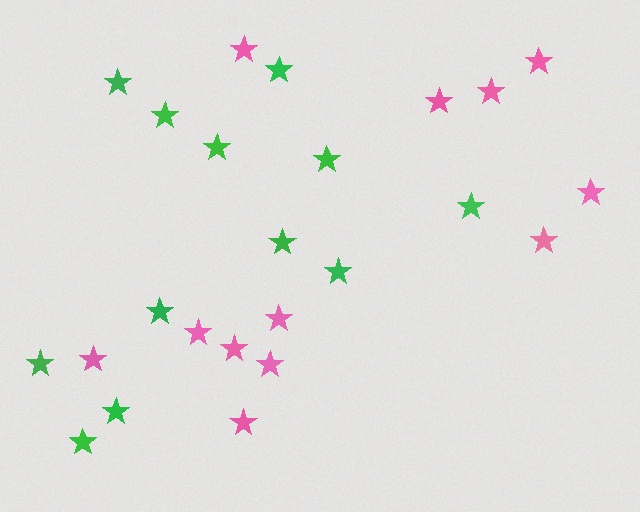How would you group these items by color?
There are 2 groups: one group of pink stars (12) and one group of green stars (12).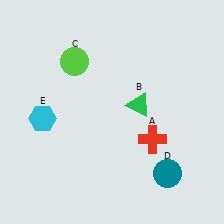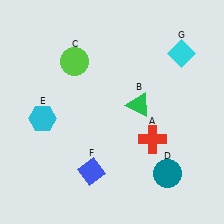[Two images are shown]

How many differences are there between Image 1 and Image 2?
There are 2 differences between the two images.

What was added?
A blue diamond (F), a cyan diamond (G) were added in Image 2.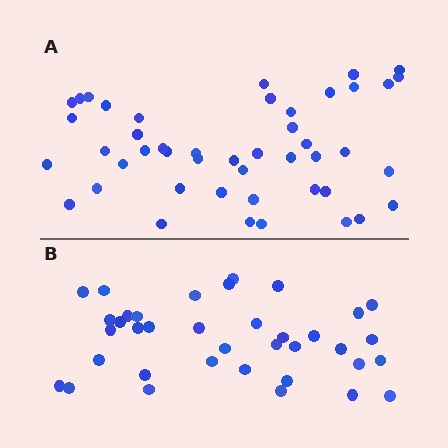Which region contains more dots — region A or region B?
Region A (the top region) has more dots.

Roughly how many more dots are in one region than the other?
Region A has roughly 8 or so more dots than region B.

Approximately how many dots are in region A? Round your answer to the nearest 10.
About 50 dots. (The exact count is 46, which rounds to 50.)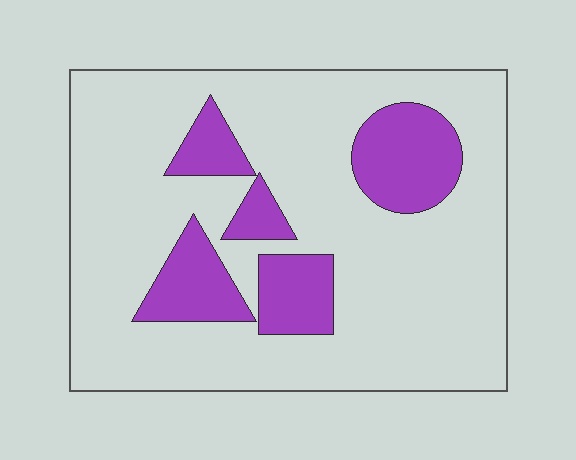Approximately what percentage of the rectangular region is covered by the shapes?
Approximately 20%.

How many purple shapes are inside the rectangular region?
5.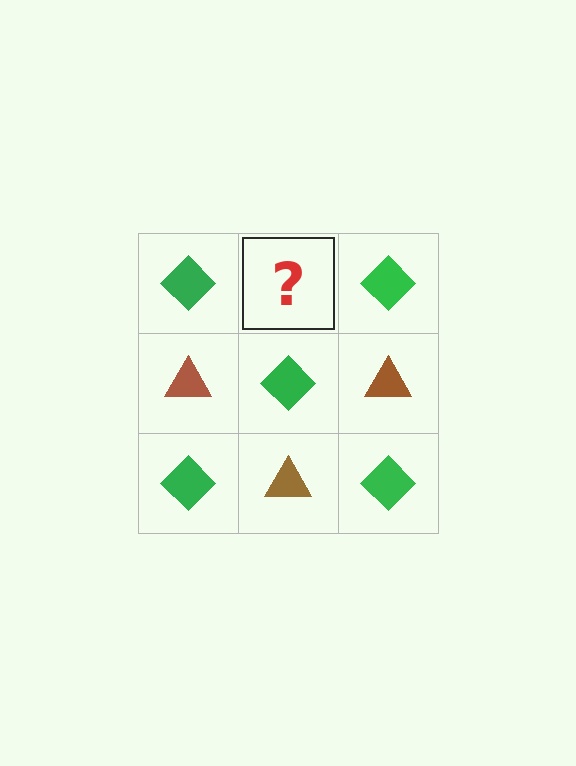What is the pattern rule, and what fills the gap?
The rule is that it alternates green diamond and brown triangle in a checkerboard pattern. The gap should be filled with a brown triangle.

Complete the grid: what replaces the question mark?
The question mark should be replaced with a brown triangle.